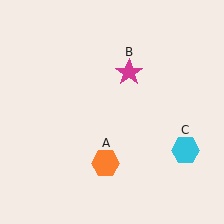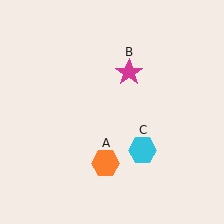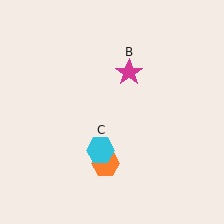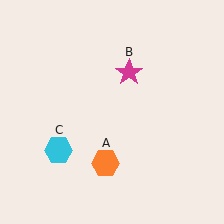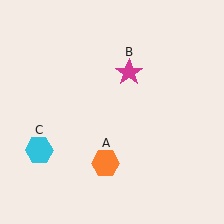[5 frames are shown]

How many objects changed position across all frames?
1 object changed position: cyan hexagon (object C).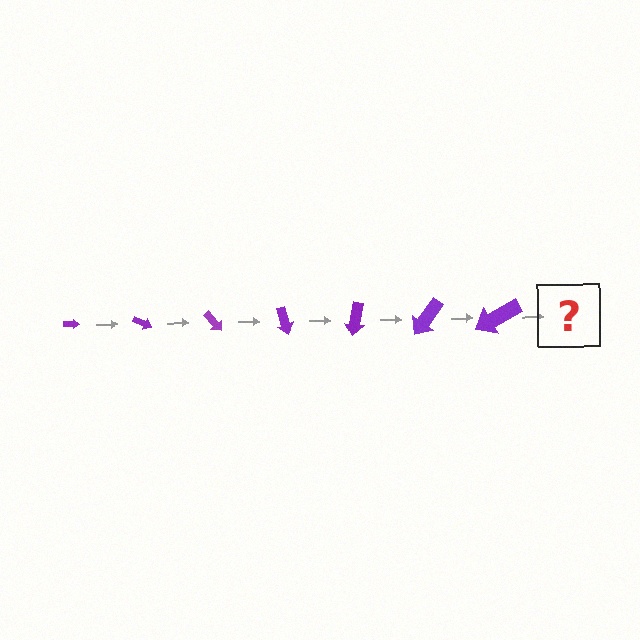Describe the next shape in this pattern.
It should be an arrow, larger than the previous one and rotated 175 degrees from the start.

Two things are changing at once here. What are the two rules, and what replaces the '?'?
The two rules are that the arrow grows larger each step and it rotates 25 degrees each step. The '?' should be an arrow, larger than the previous one and rotated 175 degrees from the start.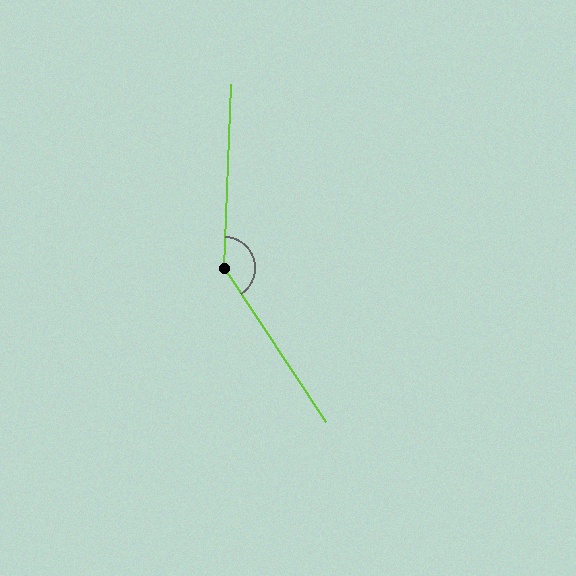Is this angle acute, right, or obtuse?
It is obtuse.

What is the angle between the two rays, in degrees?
Approximately 145 degrees.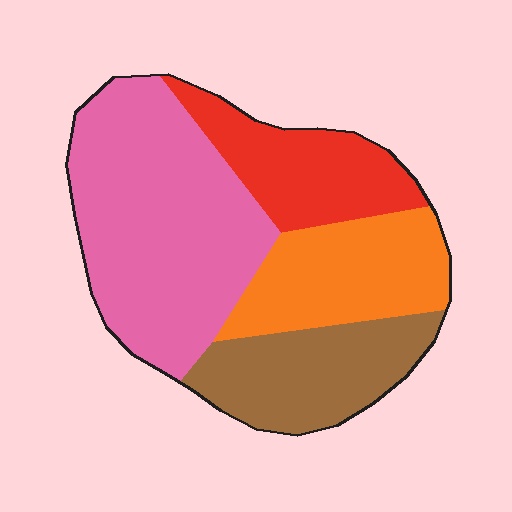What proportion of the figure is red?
Red covers 18% of the figure.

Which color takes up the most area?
Pink, at roughly 40%.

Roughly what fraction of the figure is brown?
Brown takes up about one fifth (1/5) of the figure.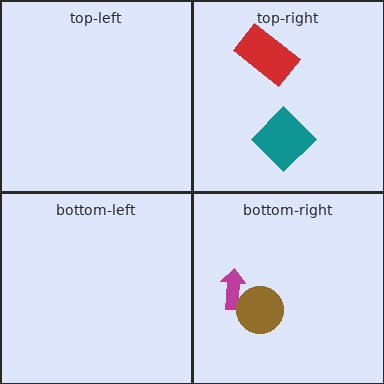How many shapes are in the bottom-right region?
2.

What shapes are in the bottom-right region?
The magenta arrow, the brown circle.